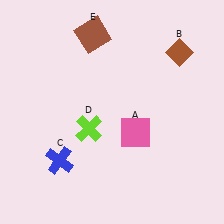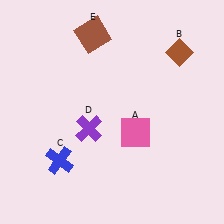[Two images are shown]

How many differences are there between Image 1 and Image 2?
There is 1 difference between the two images.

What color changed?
The cross (D) changed from lime in Image 1 to purple in Image 2.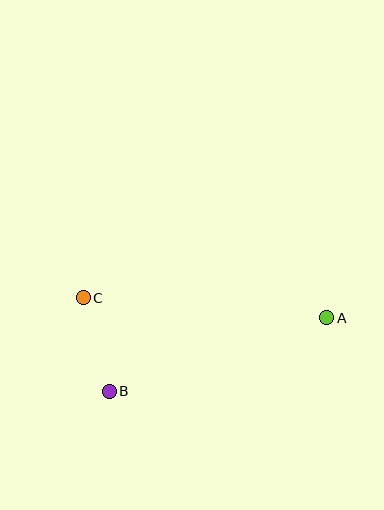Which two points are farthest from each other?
Points A and C are farthest from each other.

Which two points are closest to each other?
Points B and C are closest to each other.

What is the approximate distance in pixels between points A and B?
The distance between A and B is approximately 230 pixels.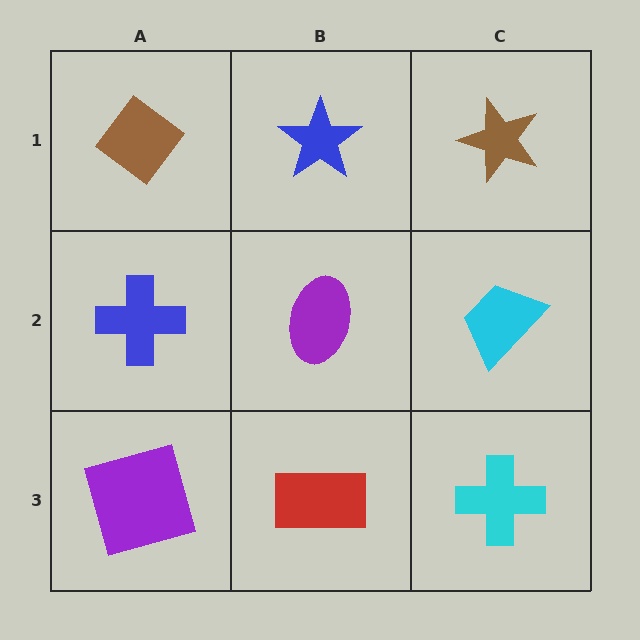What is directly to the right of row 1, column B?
A brown star.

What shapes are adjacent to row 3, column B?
A purple ellipse (row 2, column B), a purple square (row 3, column A), a cyan cross (row 3, column C).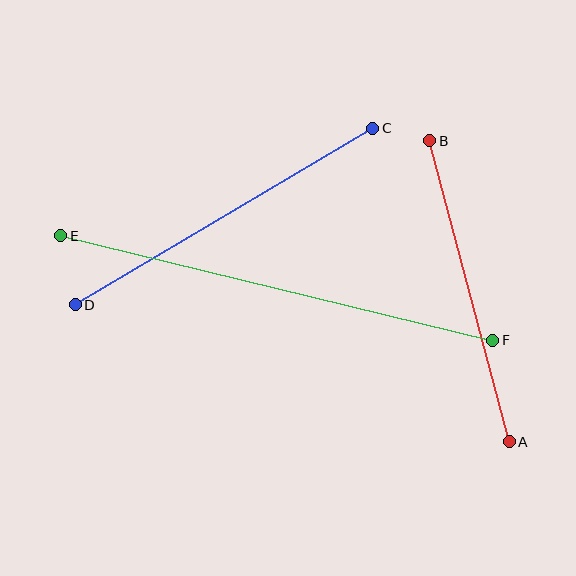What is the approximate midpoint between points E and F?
The midpoint is at approximately (277, 288) pixels.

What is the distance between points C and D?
The distance is approximately 346 pixels.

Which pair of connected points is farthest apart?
Points E and F are farthest apart.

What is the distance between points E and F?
The distance is approximately 444 pixels.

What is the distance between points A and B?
The distance is approximately 312 pixels.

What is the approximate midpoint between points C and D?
The midpoint is at approximately (224, 217) pixels.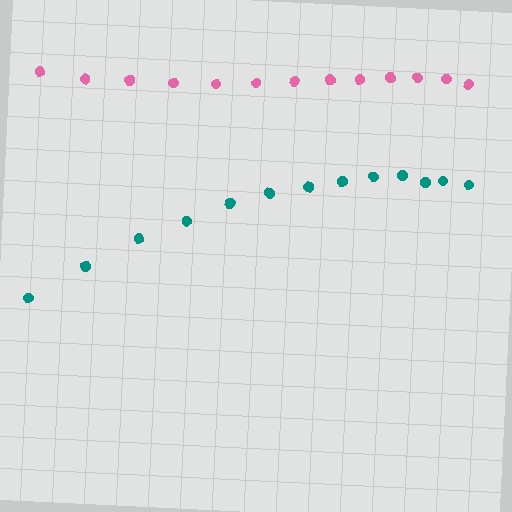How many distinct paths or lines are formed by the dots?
There are 2 distinct paths.